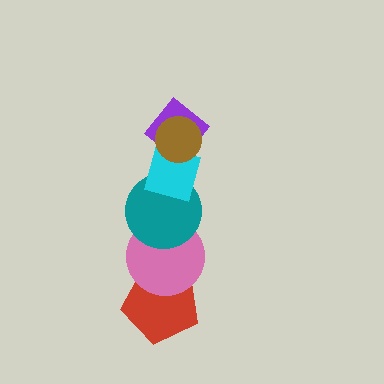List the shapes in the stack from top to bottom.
From top to bottom: the brown circle, the purple diamond, the cyan square, the teal circle, the pink circle, the red pentagon.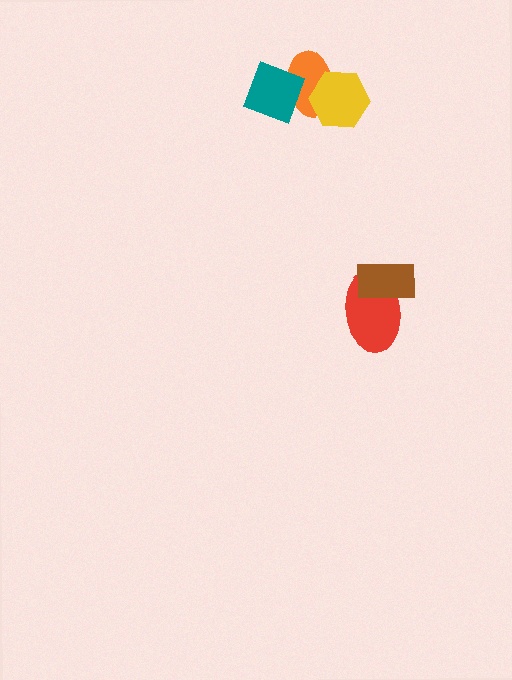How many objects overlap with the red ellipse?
1 object overlaps with the red ellipse.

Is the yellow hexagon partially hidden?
No, no other shape covers it.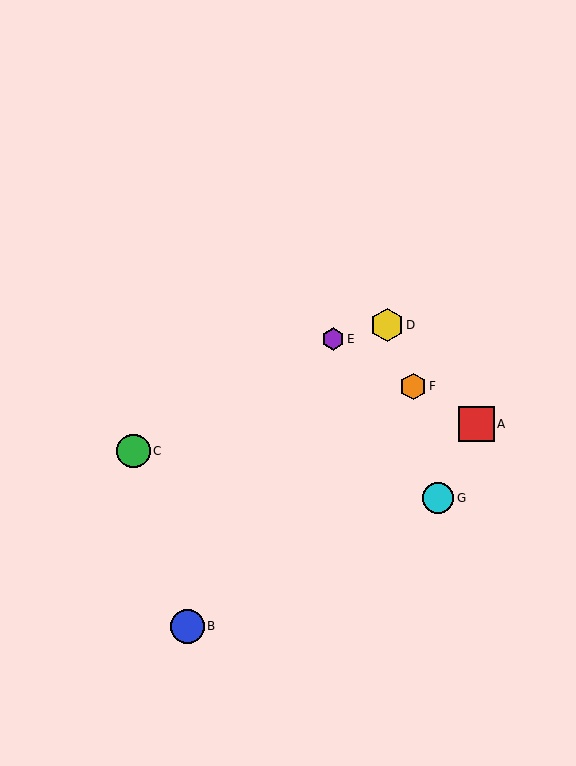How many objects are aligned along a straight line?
3 objects (A, E, F) are aligned along a straight line.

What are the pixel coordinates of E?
Object E is at (333, 339).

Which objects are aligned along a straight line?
Objects A, E, F are aligned along a straight line.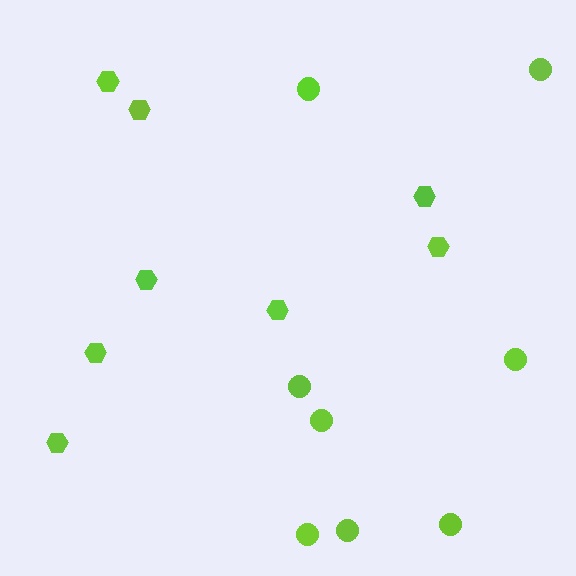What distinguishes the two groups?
There are 2 groups: one group of circles (8) and one group of hexagons (8).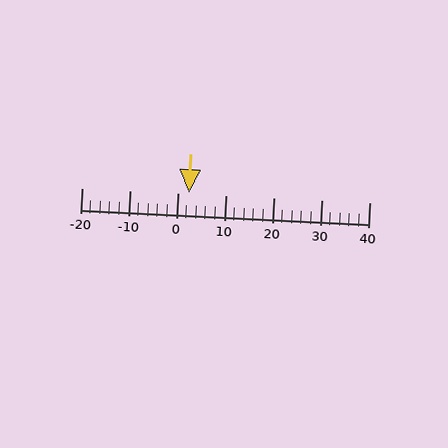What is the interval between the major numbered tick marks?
The major tick marks are spaced 10 units apart.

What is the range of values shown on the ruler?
The ruler shows values from -20 to 40.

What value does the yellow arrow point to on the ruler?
The yellow arrow points to approximately 2.